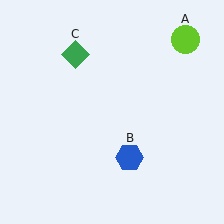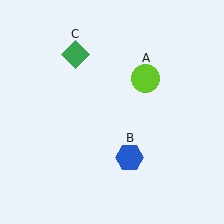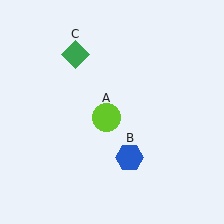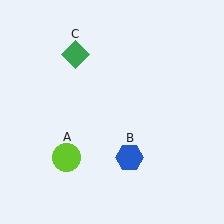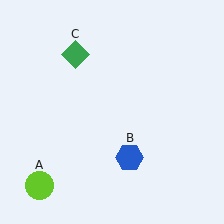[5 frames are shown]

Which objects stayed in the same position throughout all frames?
Blue hexagon (object B) and green diamond (object C) remained stationary.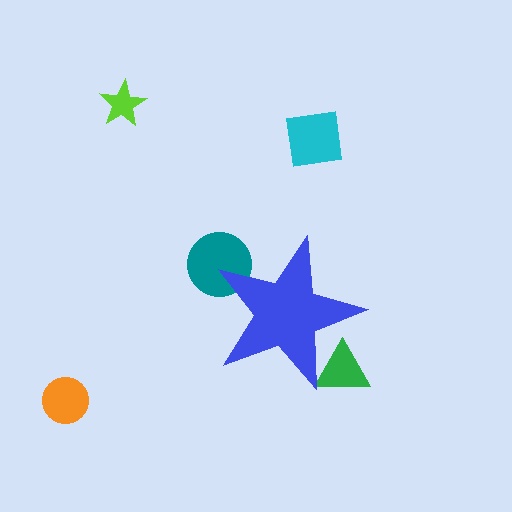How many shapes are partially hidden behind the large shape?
2 shapes are partially hidden.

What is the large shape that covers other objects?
A blue star.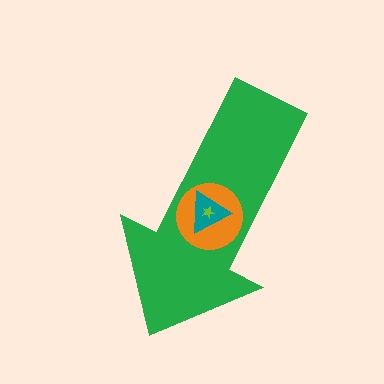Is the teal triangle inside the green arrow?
Yes.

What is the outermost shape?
The green arrow.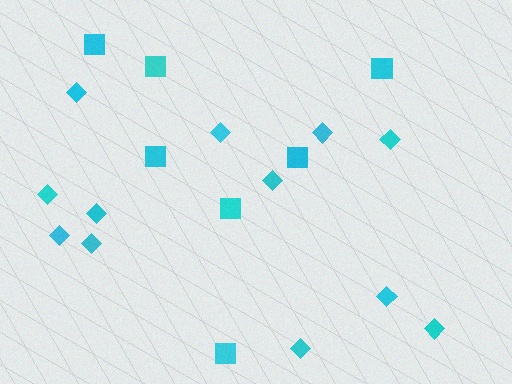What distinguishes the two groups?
There are 2 groups: one group of squares (7) and one group of diamonds (12).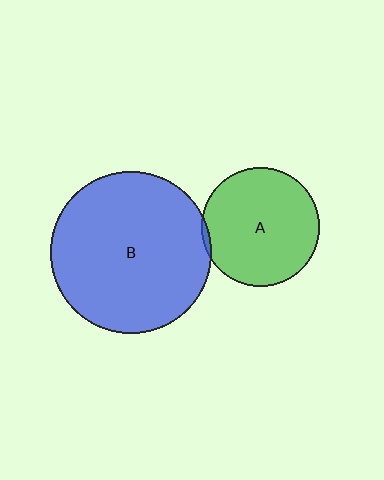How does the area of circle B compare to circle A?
Approximately 1.9 times.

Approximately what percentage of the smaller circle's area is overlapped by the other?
Approximately 5%.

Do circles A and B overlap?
Yes.